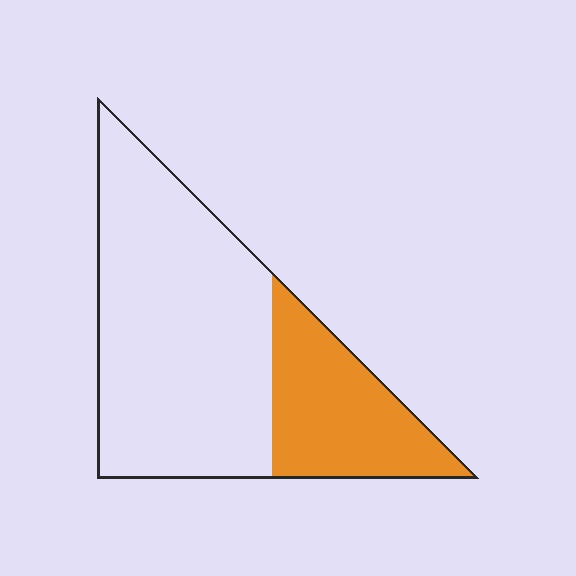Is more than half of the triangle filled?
No.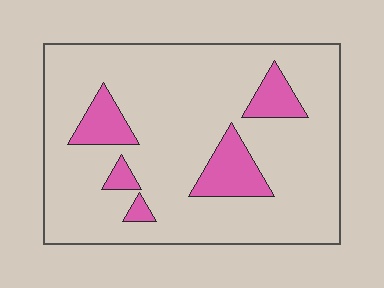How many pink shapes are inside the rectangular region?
5.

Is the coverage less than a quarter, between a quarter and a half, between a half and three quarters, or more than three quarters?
Less than a quarter.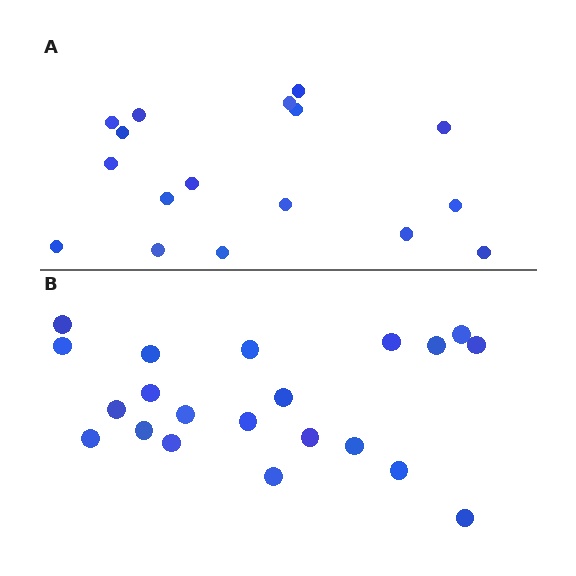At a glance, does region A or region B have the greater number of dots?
Region B (the bottom region) has more dots.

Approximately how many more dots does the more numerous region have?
Region B has about 4 more dots than region A.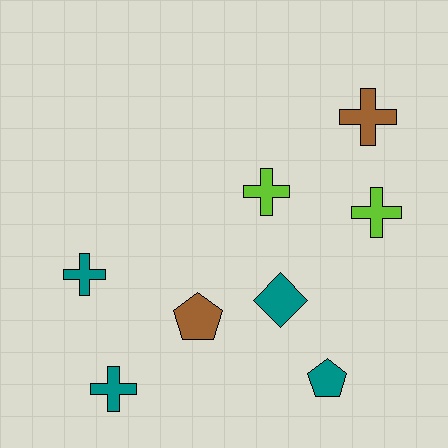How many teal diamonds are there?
There is 1 teal diamond.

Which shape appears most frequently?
Cross, with 5 objects.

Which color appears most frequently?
Teal, with 4 objects.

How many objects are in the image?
There are 8 objects.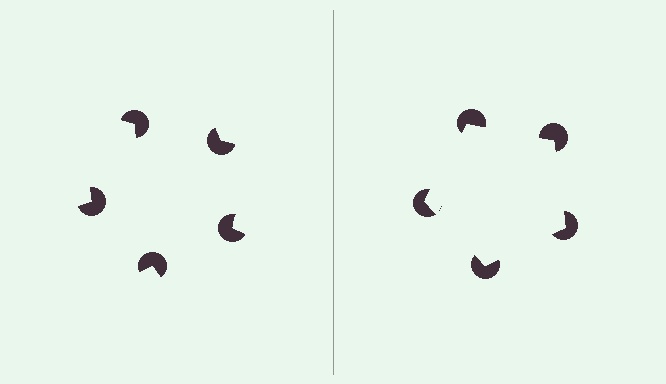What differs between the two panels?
The pac-man discs are positioned identically on both sides; only the wedge orientations differ. On the right they align to a pentagon; on the left they are misaligned.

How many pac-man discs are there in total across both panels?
10 — 5 on each side.